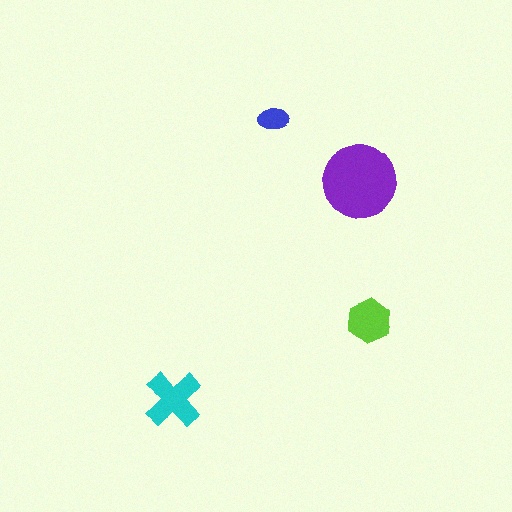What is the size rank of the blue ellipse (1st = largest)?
4th.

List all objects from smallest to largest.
The blue ellipse, the lime hexagon, the cyan cross, the purple circle.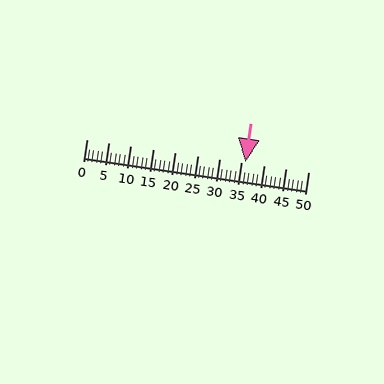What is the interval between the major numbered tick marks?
The major tick marks are spaced 5 units apart.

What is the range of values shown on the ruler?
The ruler shows values from 0 to 50.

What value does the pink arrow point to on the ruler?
The pink arrow points to approximately 36.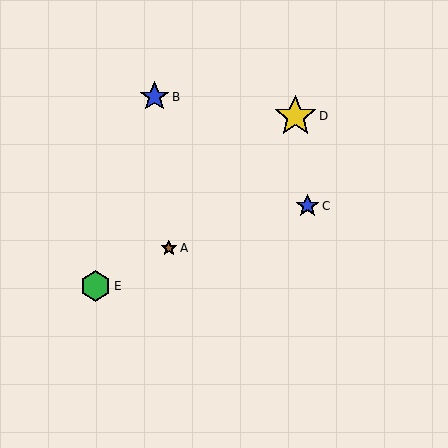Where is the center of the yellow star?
The center of the yellow star is at (295, 116).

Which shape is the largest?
The yellow star (labeled D) is the largest.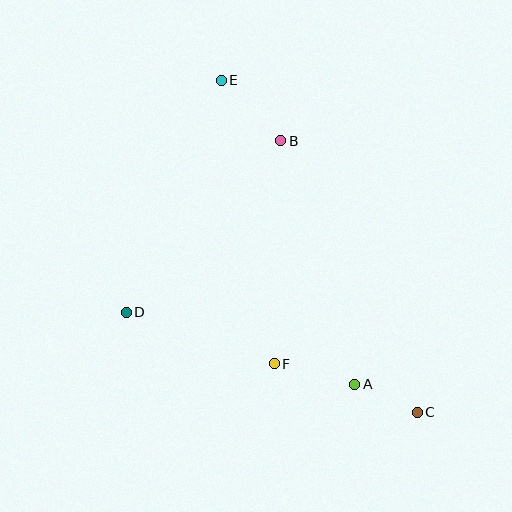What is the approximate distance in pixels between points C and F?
The distance between C and F is approximately 151 pixels.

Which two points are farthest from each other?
Points C and E are farthest from each other.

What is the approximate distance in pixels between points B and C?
The distance between B and C is approximately 304 pixels.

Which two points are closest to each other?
Points A and C are closest to each other.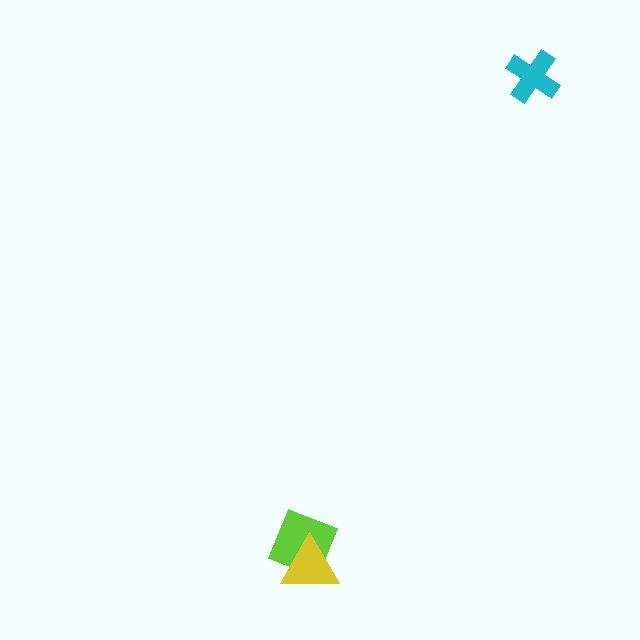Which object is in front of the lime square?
The yellow triangle is in front of the lime square.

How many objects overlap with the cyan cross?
0 objects overlap with the cyan cross.